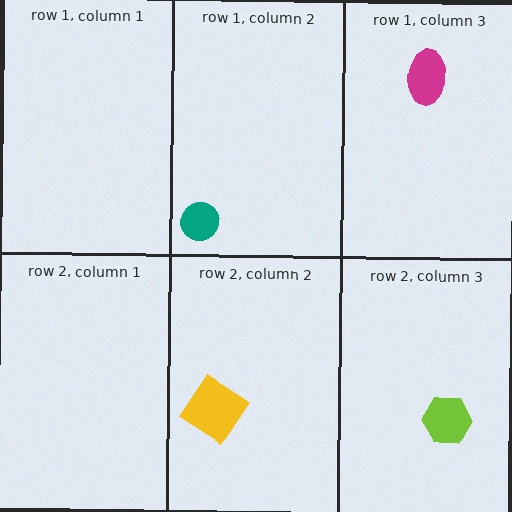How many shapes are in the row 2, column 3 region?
1.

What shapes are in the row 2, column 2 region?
The yellow diamond.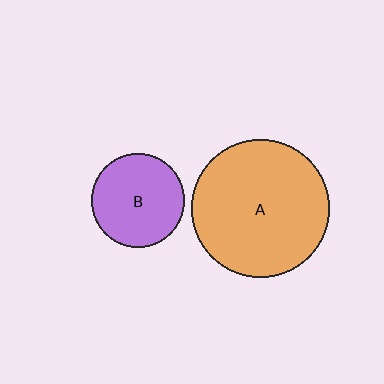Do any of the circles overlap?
No, none of the circles overlap.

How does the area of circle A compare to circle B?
Approximately 2.2 times.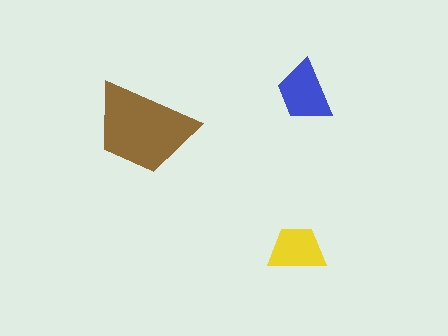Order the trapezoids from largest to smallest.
the brown one, the blue one, the yellow one.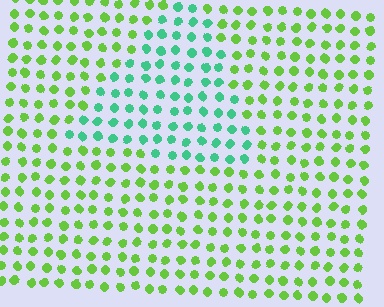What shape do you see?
I see a triangle.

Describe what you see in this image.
The image is filled with small lime elements in a uniform arrangement. A triangle-shaped region is visible where the elements are tinted to a slightly different hue, forming a subtle color boundary.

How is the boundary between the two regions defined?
The boundary is defined purely by a slight shift in hue (about 51 degrees). Spacing, size, and orientation are identical on both sides.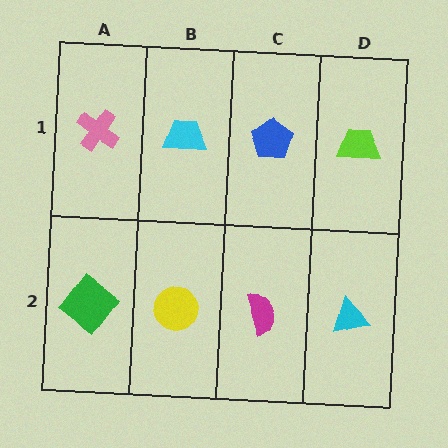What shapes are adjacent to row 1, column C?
A magenta semicircle (row 2, column C), a cyan trapezoid (row 1, column B), a lime trapezoid (row 1, column D).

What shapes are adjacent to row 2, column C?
A blue pentagon (row 1, column C), a yellow circle (row 2, column B), a cyan triangle (row 2, column D).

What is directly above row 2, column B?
A cyan trapezoid.